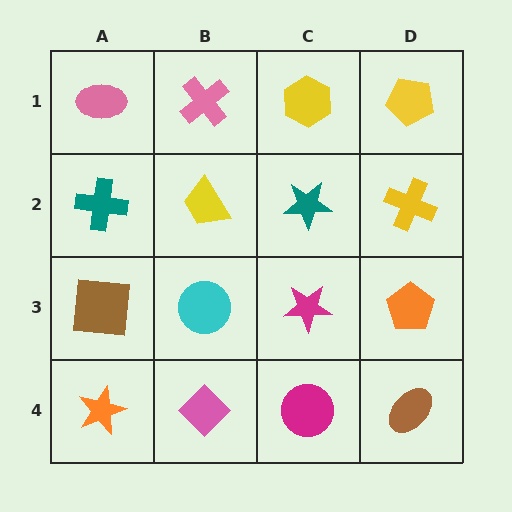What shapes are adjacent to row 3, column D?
A yellow cross (row 2, column D), a brown ellipse (row 4, column D), a magenta star (row 3, column C).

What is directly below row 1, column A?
A teal cross.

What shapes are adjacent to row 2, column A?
A pink ellipse (row 1, column A), a brown square (row 3, column A), a yellow trapezoid (row 2, column B).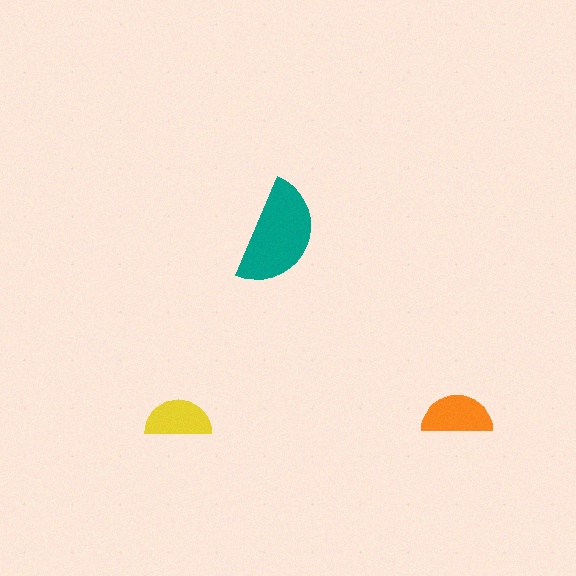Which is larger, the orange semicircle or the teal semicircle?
The teal one.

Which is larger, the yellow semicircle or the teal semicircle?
The teal one.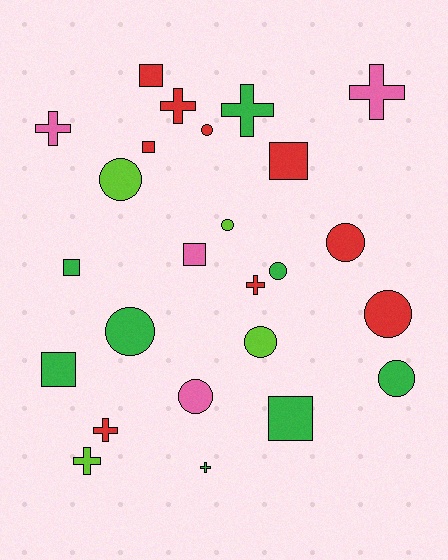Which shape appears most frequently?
Circle, with 10 objects.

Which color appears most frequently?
Red, with 9 objects.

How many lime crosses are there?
There is 1 lime cross.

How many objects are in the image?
There are 25 objects.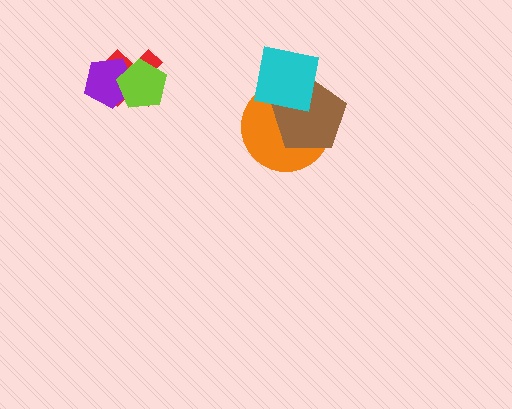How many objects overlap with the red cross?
2 objects overlap with the red cross.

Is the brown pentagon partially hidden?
Yes, it is partially covered by another shape.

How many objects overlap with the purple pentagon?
2 objects overlap with the purple pentagon.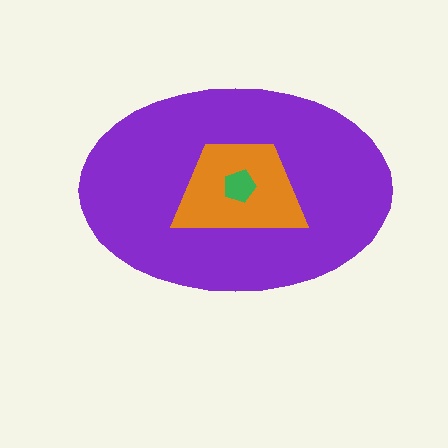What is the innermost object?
The green pentagon.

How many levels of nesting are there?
3.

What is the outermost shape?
The purple ellipse.